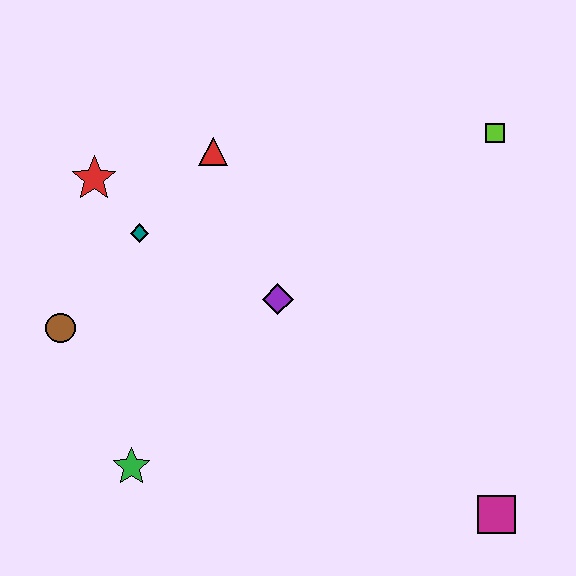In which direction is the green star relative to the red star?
The green star is below the red star.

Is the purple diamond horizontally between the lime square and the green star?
Yes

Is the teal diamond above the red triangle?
No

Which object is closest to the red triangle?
The teal diamond is closest to the red triangle.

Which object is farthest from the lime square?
The green star is farthest from the lime square.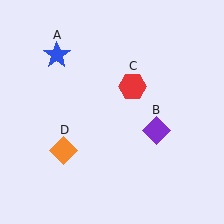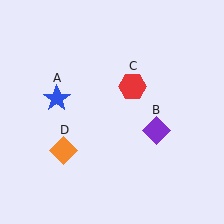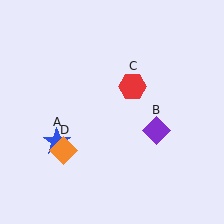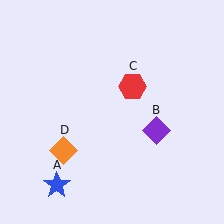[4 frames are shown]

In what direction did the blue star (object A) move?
The blue star (object A) moved down.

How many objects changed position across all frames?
1 object changed position: blue star (object A).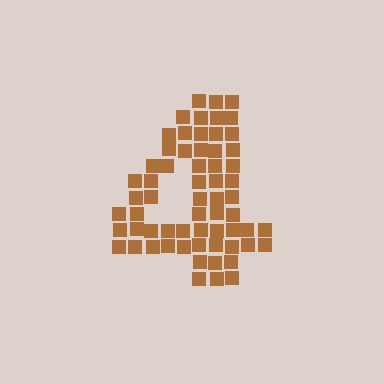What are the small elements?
The small elements are squares.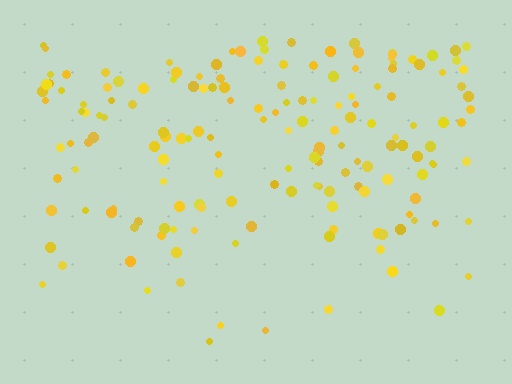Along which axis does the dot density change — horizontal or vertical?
Vertical.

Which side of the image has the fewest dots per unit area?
The bottom.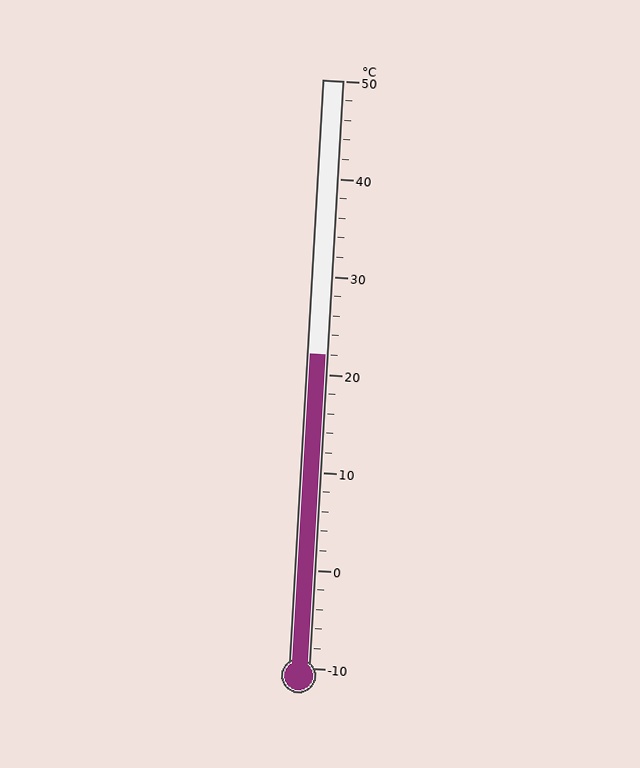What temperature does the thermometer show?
The thermometer shows approximately 22°C.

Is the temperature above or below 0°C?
The temperature is above 0°C.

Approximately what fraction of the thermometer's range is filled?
The thermometer is filled to approximately 55% of its range.